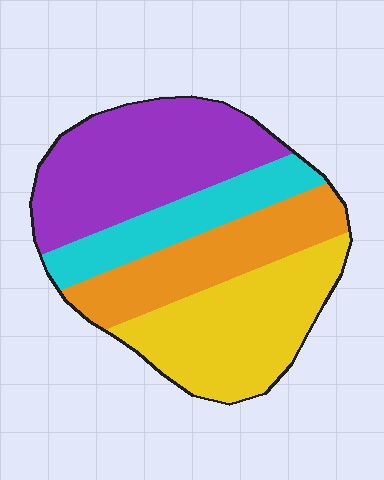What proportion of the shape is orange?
Orange covers 22% of the shape.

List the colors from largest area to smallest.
From largest to smallest: purple, yellow, orange, cyan.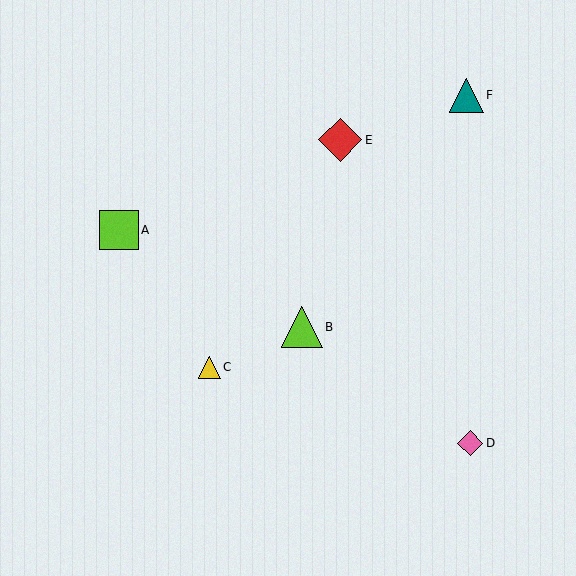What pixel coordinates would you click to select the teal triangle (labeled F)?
Click at (466, 95) to select the teal triangle F.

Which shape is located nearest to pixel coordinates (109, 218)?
The lime square (labeled A) at (119, 230) is nearest to that location.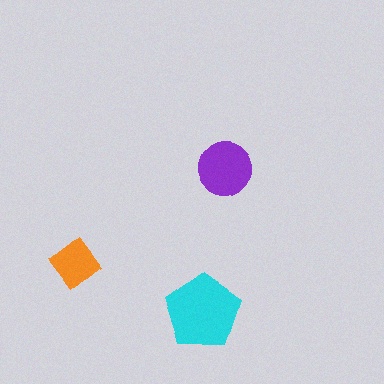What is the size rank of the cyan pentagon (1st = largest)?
1st.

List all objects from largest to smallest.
The cyan pentagon, the purple circle, the orange diamond.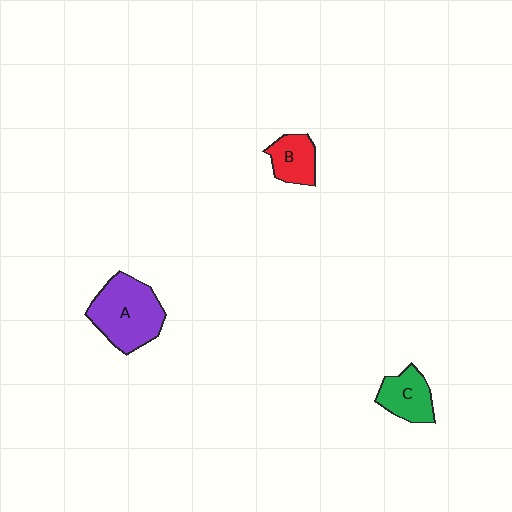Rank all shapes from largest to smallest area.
From largest to smallest: A (purple), C (green), B (red).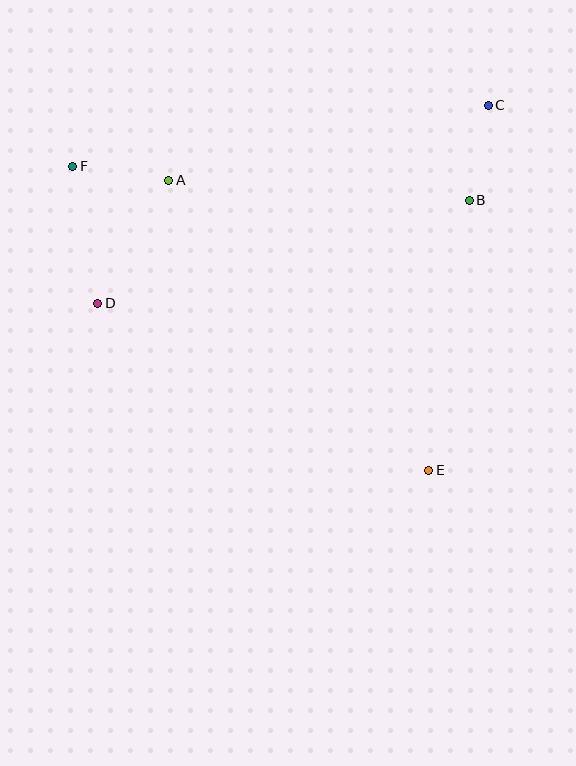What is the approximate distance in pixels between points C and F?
The distance between C and F is approximately 420 pixels.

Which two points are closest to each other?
Points B and C are closest to each other.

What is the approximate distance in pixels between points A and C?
The distance between A and C is approximately 328 pixels.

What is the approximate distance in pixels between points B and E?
The distance between B and E is approximately 273 pixels.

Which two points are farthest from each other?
Points E and F are farthest from each other.